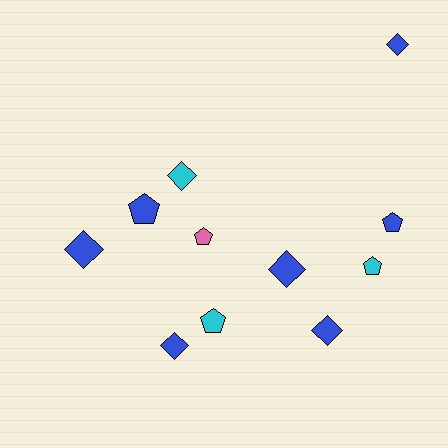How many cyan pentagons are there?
There are 2 cyan pentagons.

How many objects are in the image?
There are 11 objects.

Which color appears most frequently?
Blue, with 7 objects.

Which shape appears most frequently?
Diamond, with 6 objects.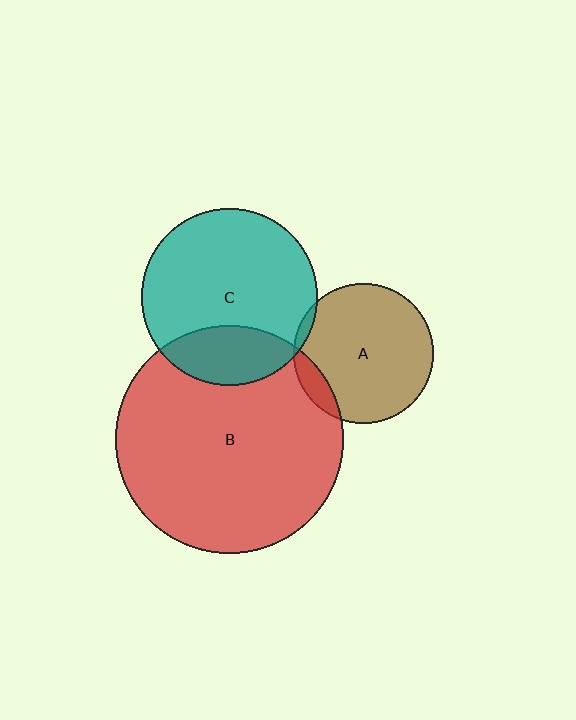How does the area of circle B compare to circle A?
Approximately 2.7 times.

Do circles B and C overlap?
Yes.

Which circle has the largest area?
Circle B (red).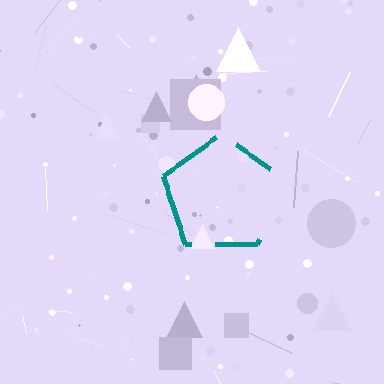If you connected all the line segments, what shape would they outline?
They would outline a pentagon.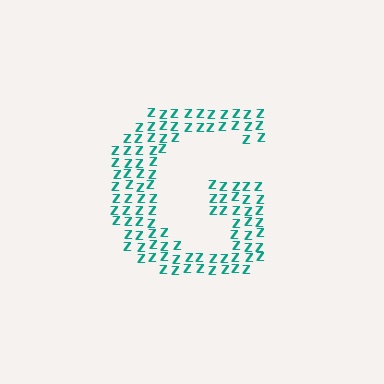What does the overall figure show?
The overall figure shows the letter G.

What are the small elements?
The small elements are letter Z's.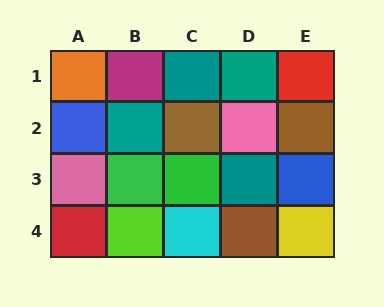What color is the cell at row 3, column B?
Green.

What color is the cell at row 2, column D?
Pink.